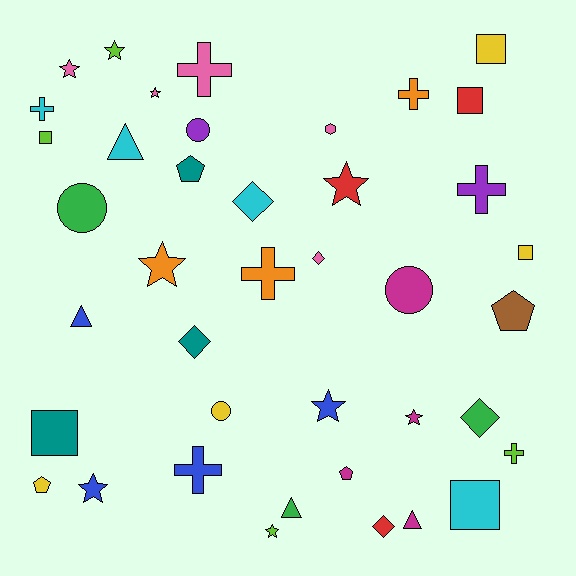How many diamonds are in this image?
There are 5 diamonds.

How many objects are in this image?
There are 40 objects.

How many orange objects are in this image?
There are 3 orange objects.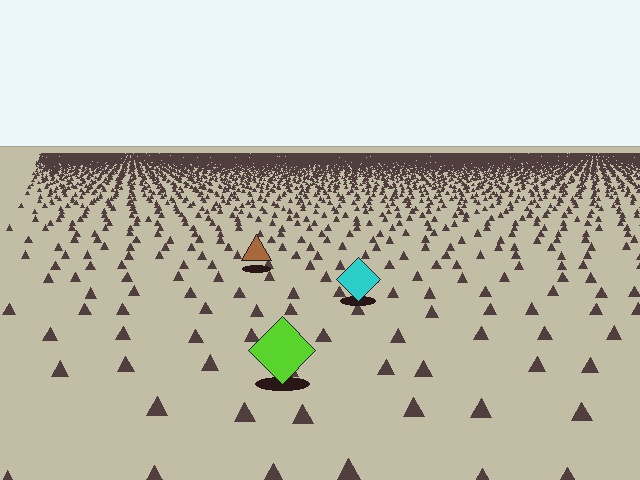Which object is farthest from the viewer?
The brown triangle is farthest from the viewer. It appears smaller and the ground texture around it is denser.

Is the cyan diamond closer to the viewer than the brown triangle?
Yes. The cyan diamond is closer — you can tell from the texture gradient: the ground texture is coarser near it.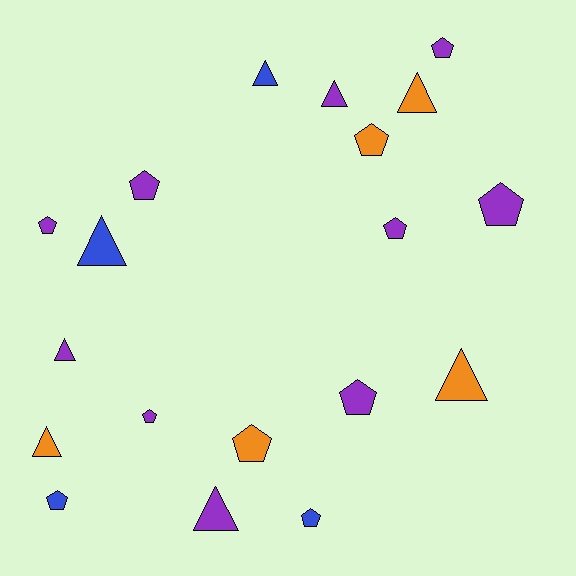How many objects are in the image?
There are 19 objects.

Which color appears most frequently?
Purple, with 10 objects.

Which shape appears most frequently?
Pentagon, with 11 objects.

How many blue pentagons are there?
There are 2 blue pentagons.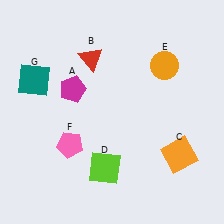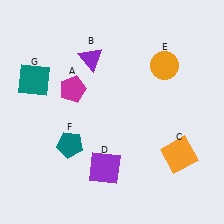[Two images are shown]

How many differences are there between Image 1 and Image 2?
There are 3 differences between the two images.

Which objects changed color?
B changed from red to purple. D changed from lime to purple. F changed from pink to teal.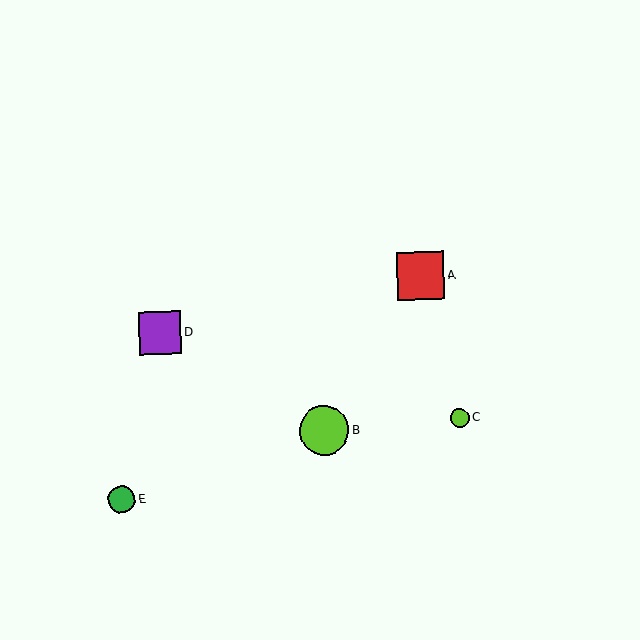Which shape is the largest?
The lime circle (labeled B) is the largest.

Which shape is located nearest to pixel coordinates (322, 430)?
The lime circle (labeled B) at (324, 431) is nearest to that location.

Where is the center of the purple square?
The center of the purple square is at (160, 333).